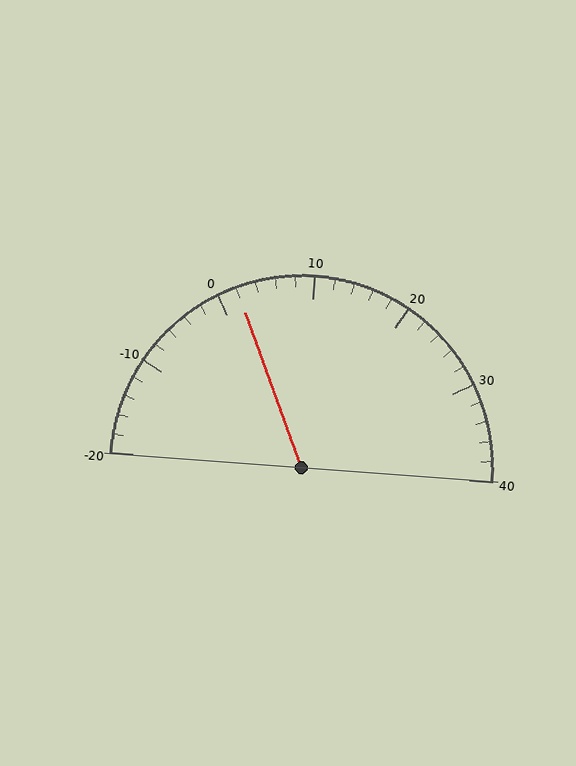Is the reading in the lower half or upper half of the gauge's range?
The reading is in the lower half of the range (-20 to 40).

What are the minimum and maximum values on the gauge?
The gauge ranges from -20 to 40.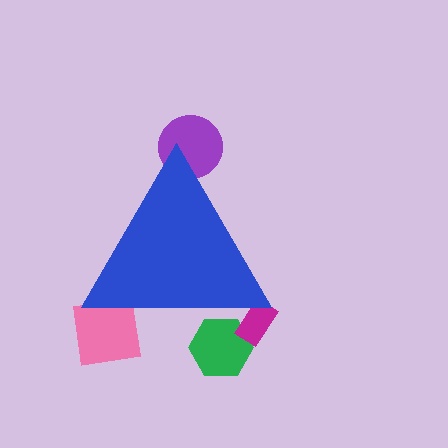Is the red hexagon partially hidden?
Yes, the red hexagon is partially hidden behind the blue triangle.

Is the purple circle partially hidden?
Yes, the purple circle is partially hidden behind the blue triangle.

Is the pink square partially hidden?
Yes, the pink square is partially hidden behind the blue triangle.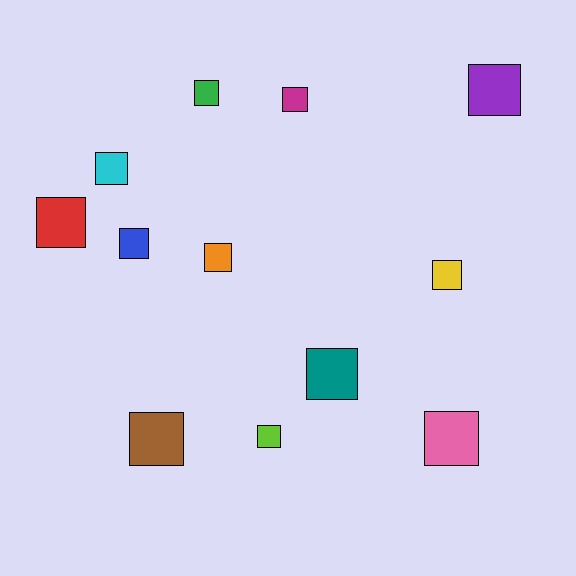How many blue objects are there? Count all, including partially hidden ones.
There is 1 blue object.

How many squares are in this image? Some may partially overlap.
There are 12 squares.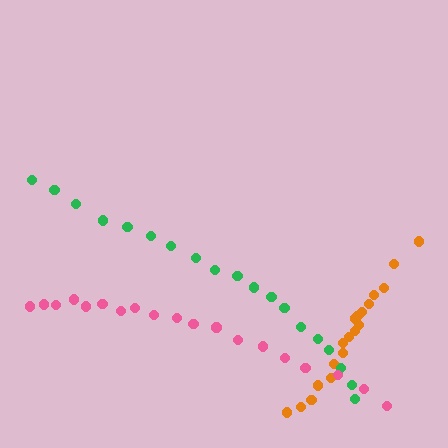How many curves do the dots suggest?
There are 3 distinct paths.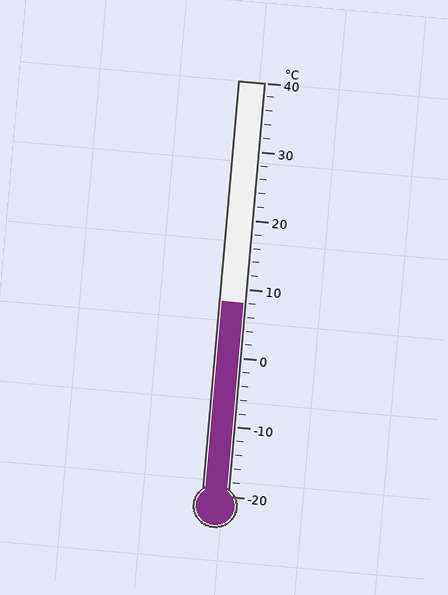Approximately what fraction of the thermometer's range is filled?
The thermometer is filled to approximately 45% of its range.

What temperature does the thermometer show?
The thermometer shows approximately 8°C.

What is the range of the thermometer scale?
The thermometer scale ranges from -20°C to 40°C.